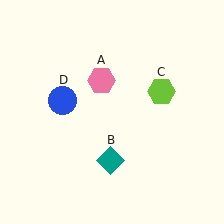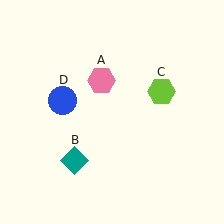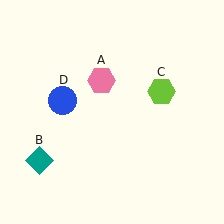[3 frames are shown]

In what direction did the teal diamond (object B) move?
The teal diamond (object B) moved left.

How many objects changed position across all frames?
1 object changed position: teal diamond (object B).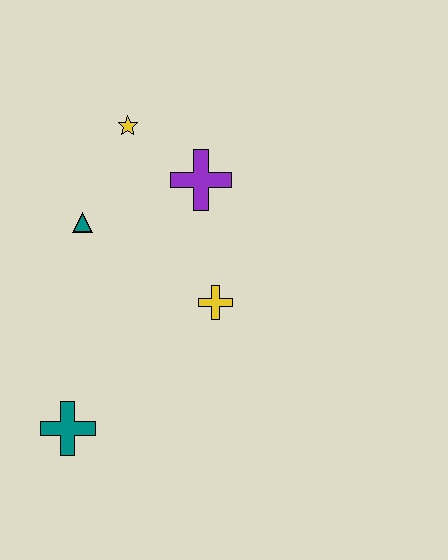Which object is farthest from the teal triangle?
The teal cross is farthest from the teal triangle.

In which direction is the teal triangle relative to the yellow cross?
The teal triangle is to the left of the yellow cross.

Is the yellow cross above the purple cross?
No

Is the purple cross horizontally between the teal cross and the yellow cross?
Yes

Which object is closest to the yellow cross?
The purple cross is closest to the yellow cross.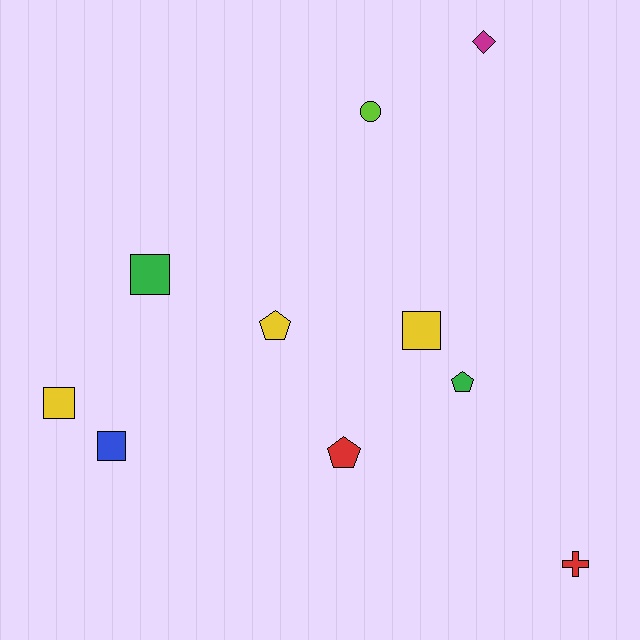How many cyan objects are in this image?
There are no cyan objects.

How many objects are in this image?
There are 10 objects.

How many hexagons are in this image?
There are no hexagons.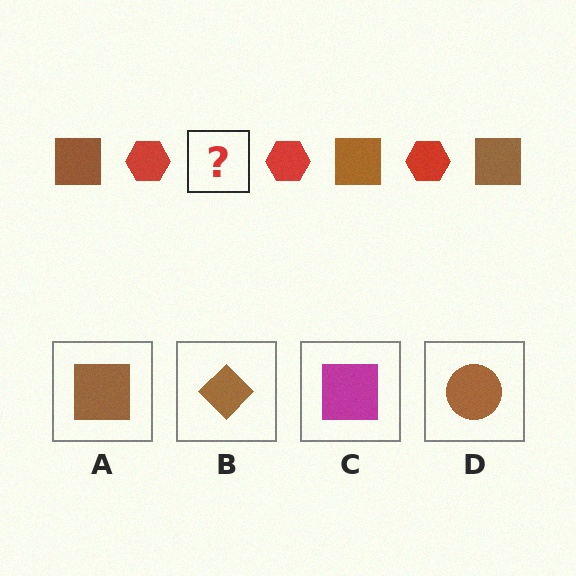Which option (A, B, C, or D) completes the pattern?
A.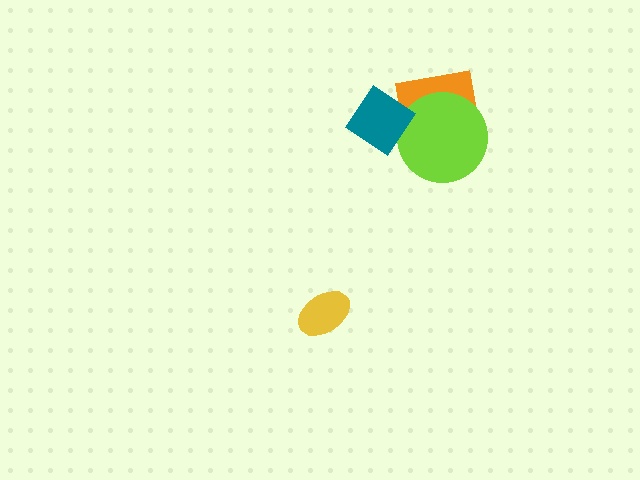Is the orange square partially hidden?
Yes, it is partially covered by another shape.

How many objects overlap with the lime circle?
1 object overlaps with the lime circle.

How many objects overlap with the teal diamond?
0 objects overlap with the teal diamond.